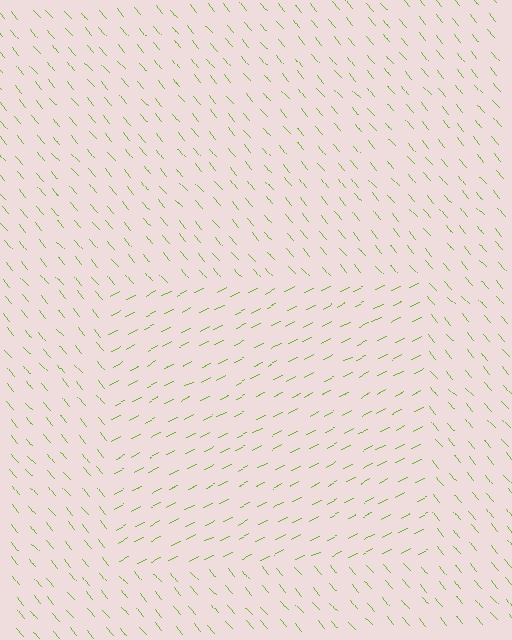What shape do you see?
I see a rectangle.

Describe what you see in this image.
The image is filled with small lime line segments. A rectangle region in the image has lines oriented differently from the surrounding lines, creating a visible texture boundary.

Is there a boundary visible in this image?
Yes, there is a texture boundary formed by a change in line orientation.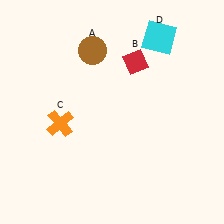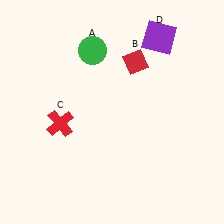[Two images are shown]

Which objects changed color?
A changed from brown to green. C changed from orange to red. D changed from cyan to purple.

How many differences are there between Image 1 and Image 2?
There are 3 differences between the two images.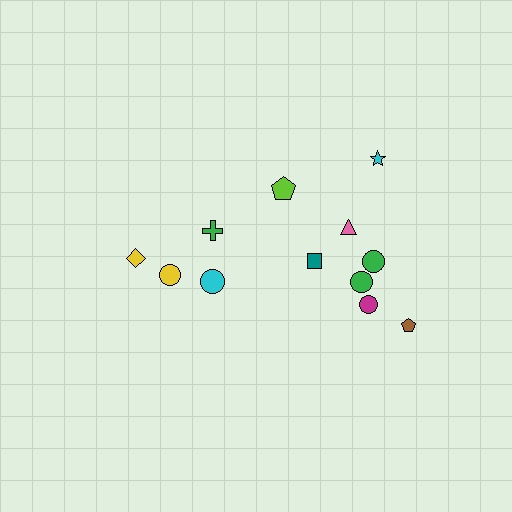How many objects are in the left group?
There are 4 objects.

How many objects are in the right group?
There are 8 objects.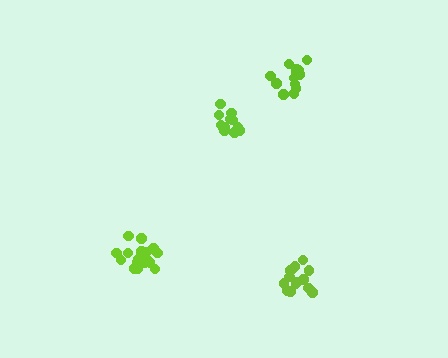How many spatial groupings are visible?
There are 4 spatial groupings.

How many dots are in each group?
Group 1: 13 dots, Group 2: 14 dots, Group 3: 12 dots, Group 4: 17 dots (56 total).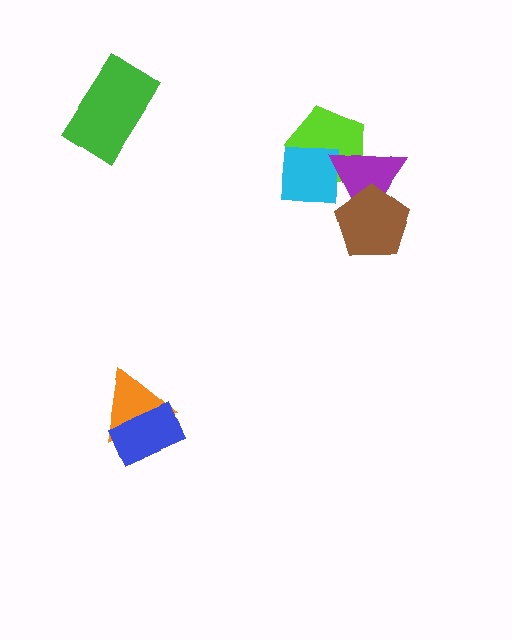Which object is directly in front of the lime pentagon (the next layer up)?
The cyan square is directly in front of the lime pentagon.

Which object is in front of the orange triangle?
The blue rectangle is in front of the orange triangle.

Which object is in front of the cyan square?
The purple triangle is in front of the cyan square.